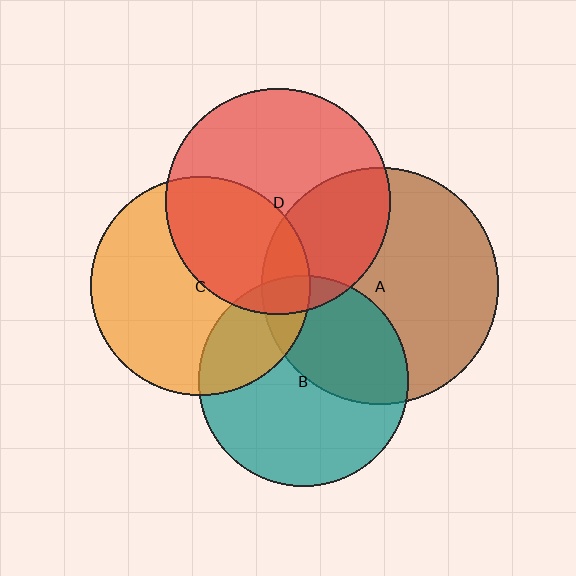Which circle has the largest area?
Circle A (brown).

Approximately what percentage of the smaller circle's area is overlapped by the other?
Approximately 40%.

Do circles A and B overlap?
Yes.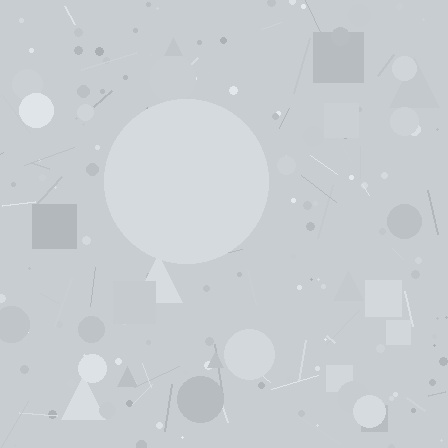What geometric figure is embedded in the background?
A circle is embedded in the background.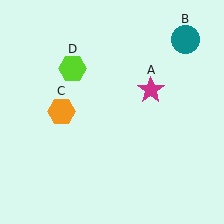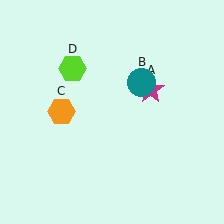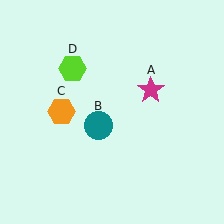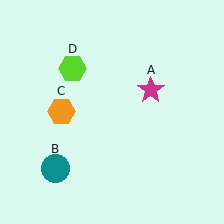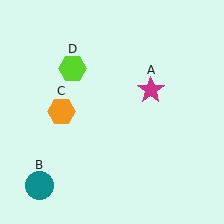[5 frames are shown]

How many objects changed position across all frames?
1 object changed position: teal circle (object B).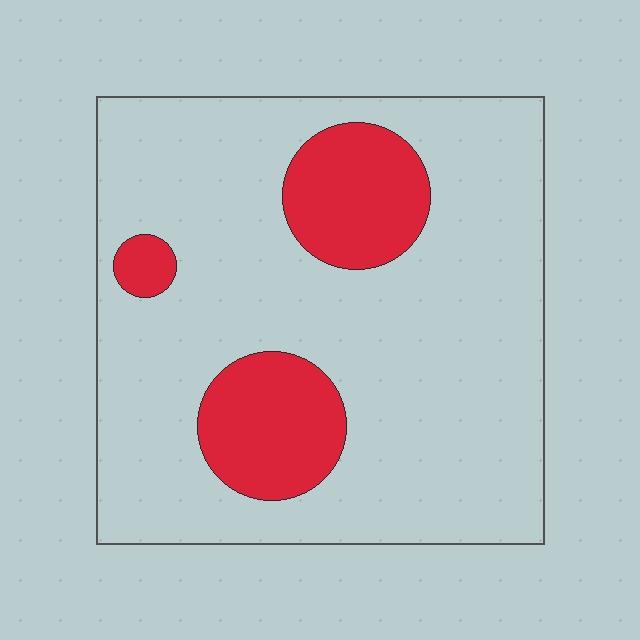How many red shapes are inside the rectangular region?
3.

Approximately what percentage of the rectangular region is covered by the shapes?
Approximately 20%.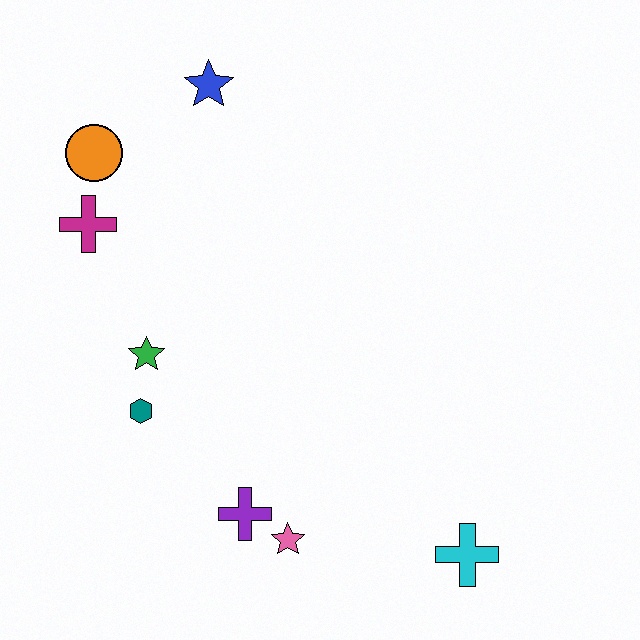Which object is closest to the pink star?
The purple cross is closest to the pink star.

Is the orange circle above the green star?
Yes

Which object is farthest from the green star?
The cyan cross is farthest from the green star.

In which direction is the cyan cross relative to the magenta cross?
The cyan cross is to the right of the magenta cross.